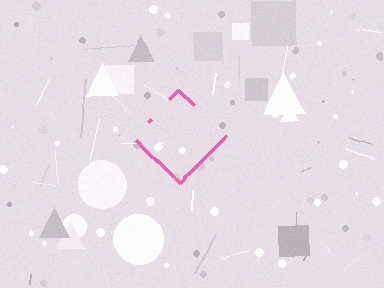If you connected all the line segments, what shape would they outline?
They would outline a diamond.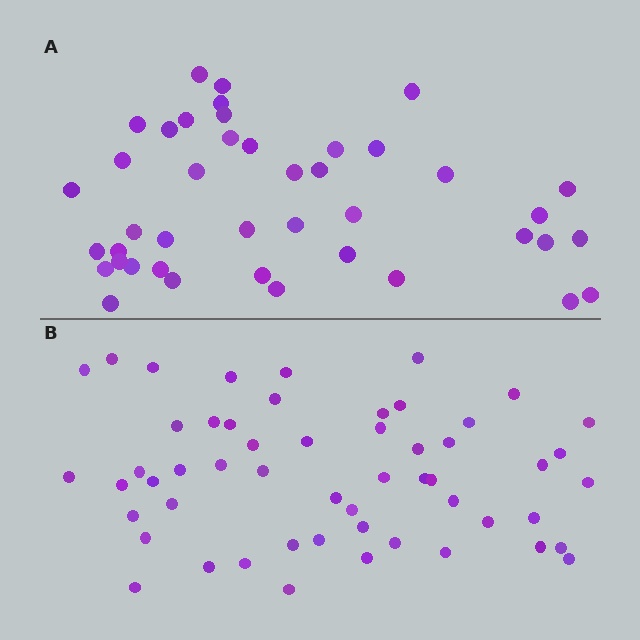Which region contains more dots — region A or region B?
Region B (the bottom region) has more dots.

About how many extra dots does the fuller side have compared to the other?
Region B has roughly 12 or so more dots than region A.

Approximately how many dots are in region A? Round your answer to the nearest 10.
About 40 dots. (The exact count is 42, which rounds to 40.)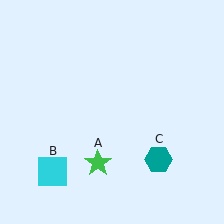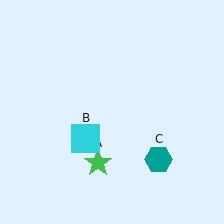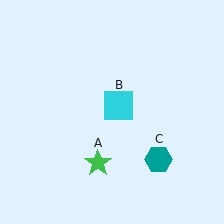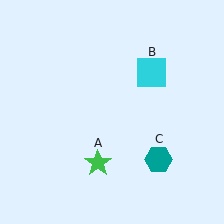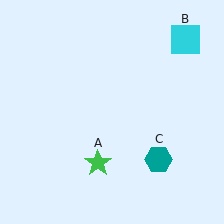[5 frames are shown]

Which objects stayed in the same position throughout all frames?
Green star (object A) and teal hexagon (object C) remained stationary.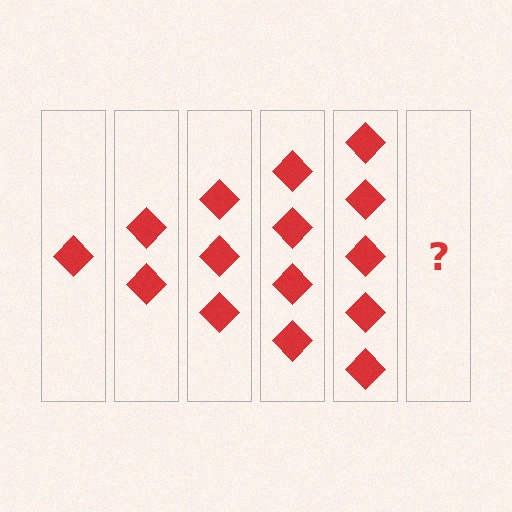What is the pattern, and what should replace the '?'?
The pattern is that each step adds one more diamond. The '?' should be 6 diamonds.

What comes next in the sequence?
The next element should be 6 diamonds.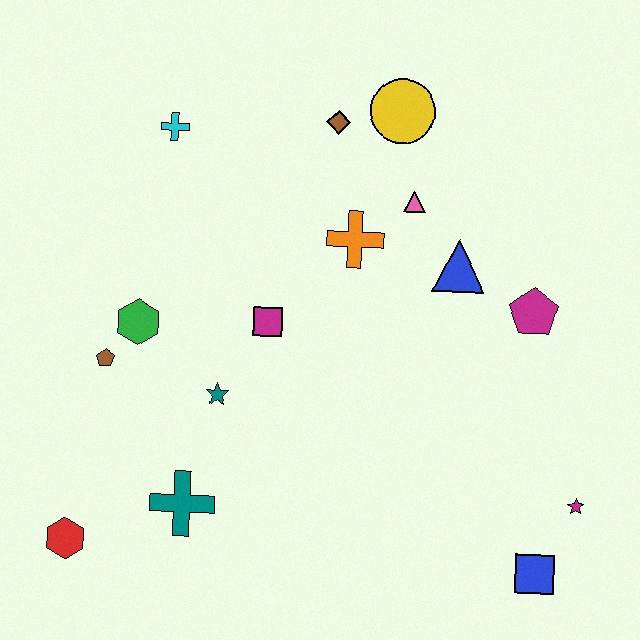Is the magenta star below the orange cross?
Yes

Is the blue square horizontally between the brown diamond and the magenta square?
No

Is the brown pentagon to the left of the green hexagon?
Yes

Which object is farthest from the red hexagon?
The yellow circle is farthest from the red hexagon.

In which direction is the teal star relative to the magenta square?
The teal star is below the magenta square.